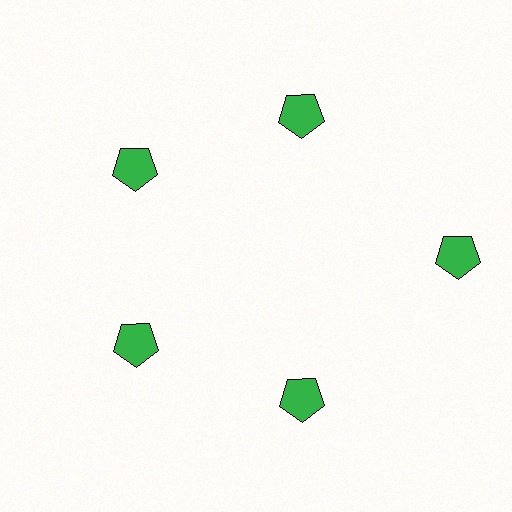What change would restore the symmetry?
The symmetry would be restored by moving it inward, back onto the ring so that all 5 pentagons sit at equal angles and equal distance from the center.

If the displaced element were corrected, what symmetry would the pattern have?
It would have 5-fold rotational symmetry — the pattern would map onto itself every 72 degrees.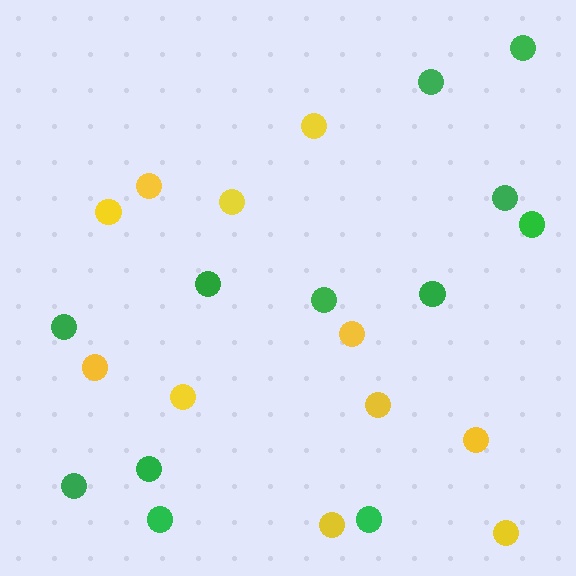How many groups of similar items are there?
There are 2 groups: one group of yellow circles (11) and one group of green circles (12).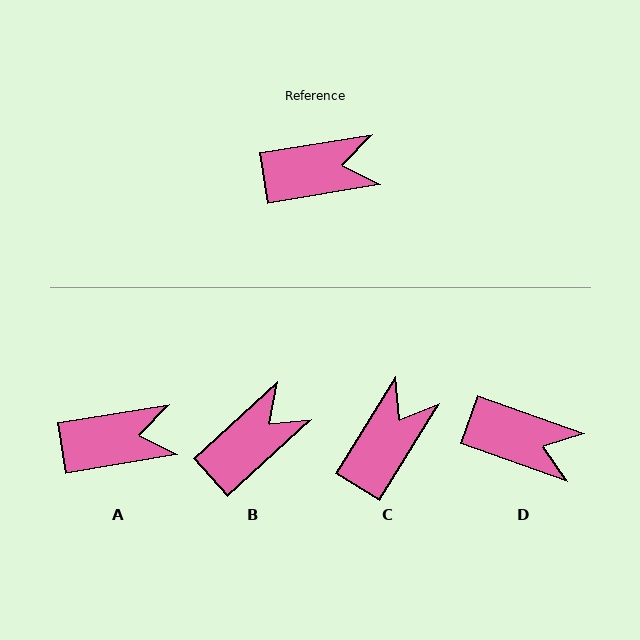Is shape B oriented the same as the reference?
No, it is off by about 33 degrees.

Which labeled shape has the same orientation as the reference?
A.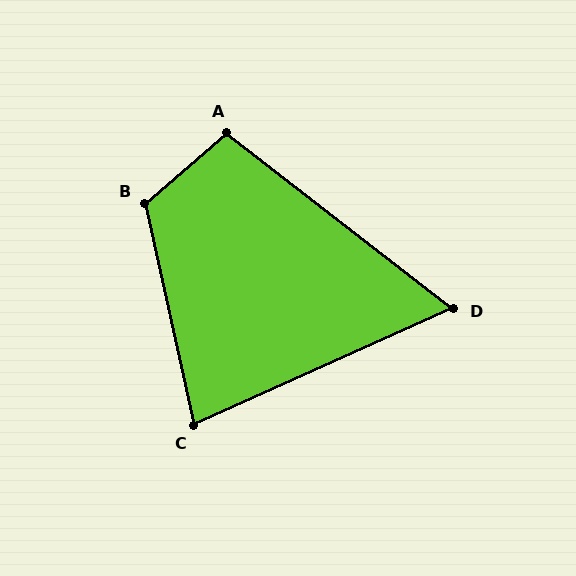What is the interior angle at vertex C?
Approximately 78 degrees (acute).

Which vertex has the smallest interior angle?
D, at approximately 62 degrees.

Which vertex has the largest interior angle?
B, at approximately 118 degrees.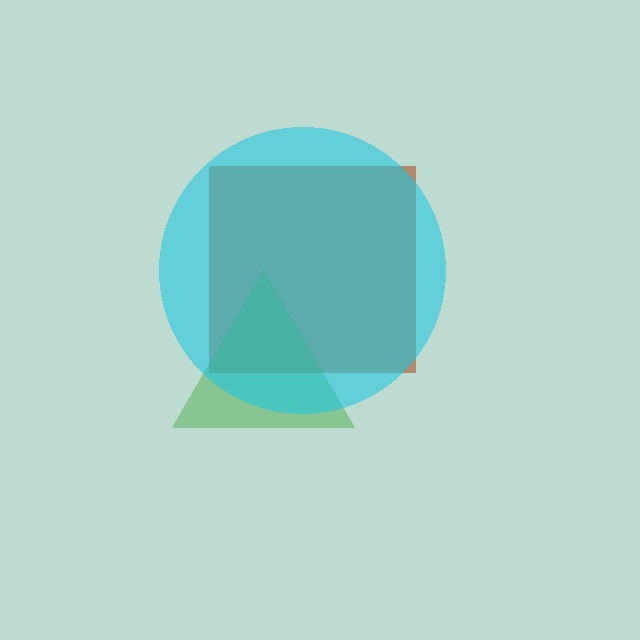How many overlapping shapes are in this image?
There are 3 overlapping shapes in the image.